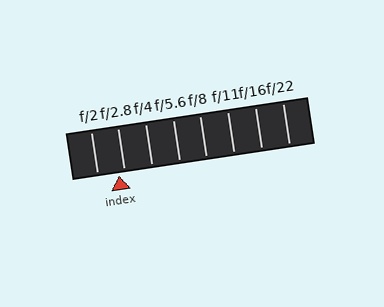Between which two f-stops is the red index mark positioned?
The index mark is between f/2 and f/2.8.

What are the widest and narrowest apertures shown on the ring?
The widest aperture shown is f/2 and the narrowest is f/22.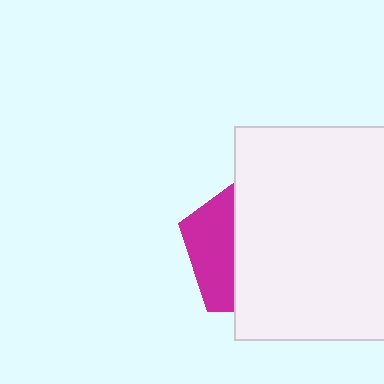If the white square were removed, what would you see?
You would see the complete magenta pentagon.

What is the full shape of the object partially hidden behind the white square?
The partially hidden object is a magenta pentagon.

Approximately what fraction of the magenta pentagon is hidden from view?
Roughly 68% of the magenta pentagon is hidden behind the white square.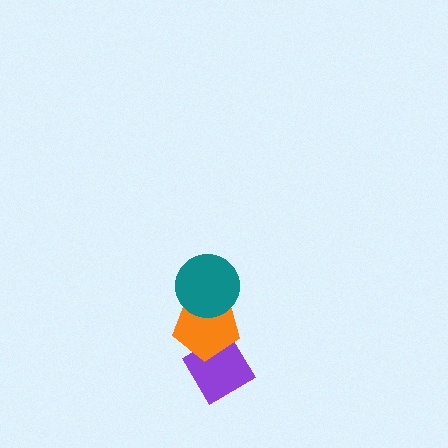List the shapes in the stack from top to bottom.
From top to bottom: the teal circle, the orange pentagon, the purple diamond.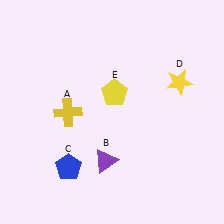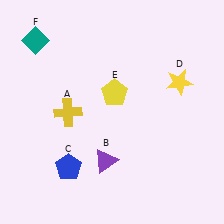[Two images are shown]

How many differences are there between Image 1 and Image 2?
There is 1 difference between the two images.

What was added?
A teal diamond (F) was added in Image 2.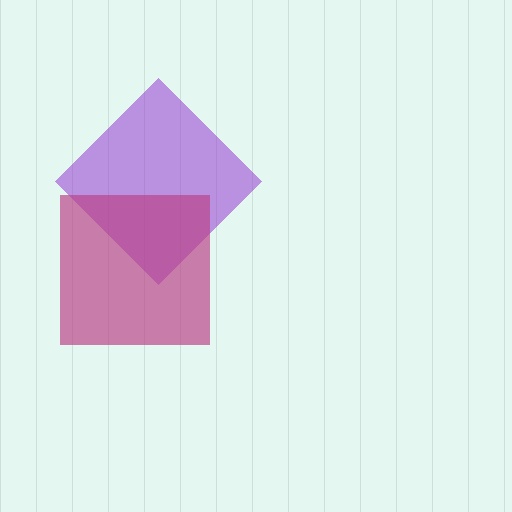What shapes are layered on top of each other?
The layered shapes are: a purple diamond, a magenta square.